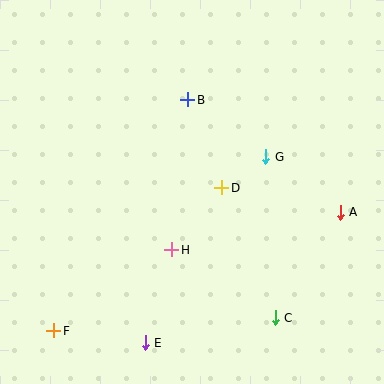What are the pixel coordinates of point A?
Point A is at (340, 212).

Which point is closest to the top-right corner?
Point G is closest to the top-right corner.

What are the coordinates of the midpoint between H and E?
The midpoint between H and E is at (158, 296).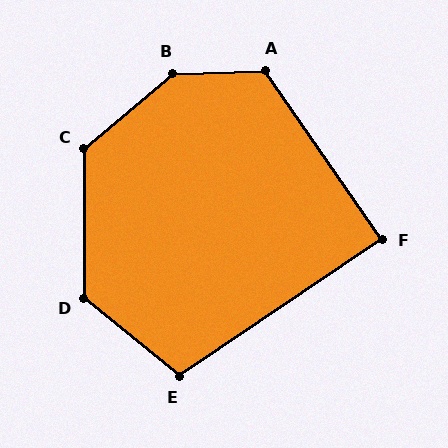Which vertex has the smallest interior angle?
F, at approximately 89 degrees.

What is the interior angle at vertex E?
Approximately 107 degrees (obtuse).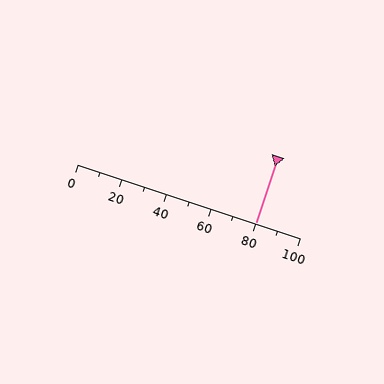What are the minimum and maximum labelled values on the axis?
The axis runs from 0 to 100.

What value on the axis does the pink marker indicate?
The marker indicates approximately 80.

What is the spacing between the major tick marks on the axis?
The major ticks are spaced 20 apart.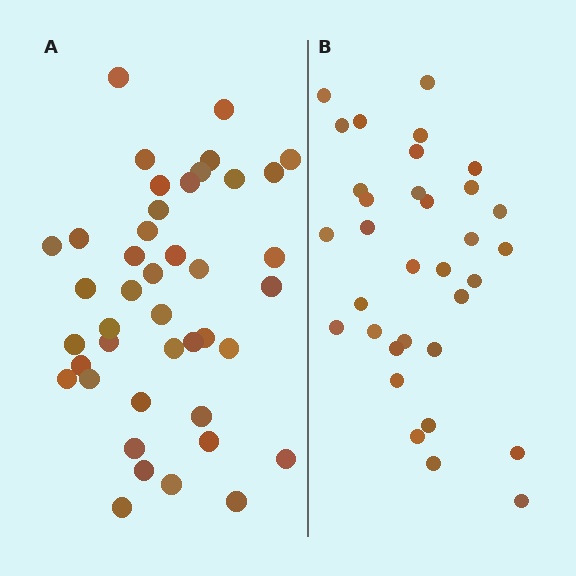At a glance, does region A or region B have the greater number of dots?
Region A (the left region) has more dots.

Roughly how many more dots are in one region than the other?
Region A has roughly 8 or so more dots than region B.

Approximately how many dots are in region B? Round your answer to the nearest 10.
About 30 dots. (The exact count is 33, which rounds to 30.)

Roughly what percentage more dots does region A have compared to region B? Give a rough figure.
About 25% more.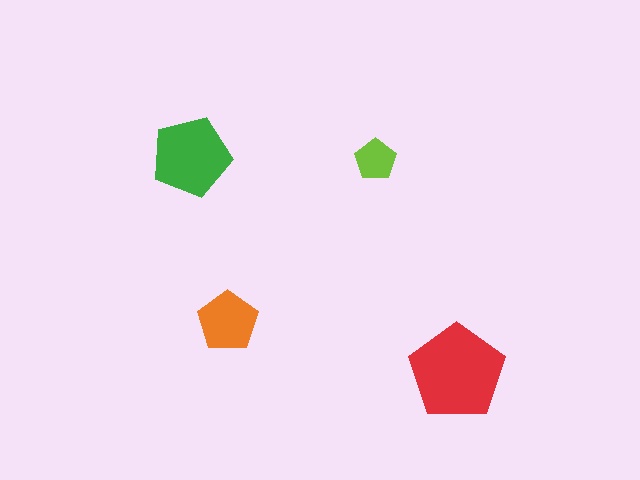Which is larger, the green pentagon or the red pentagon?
The red one.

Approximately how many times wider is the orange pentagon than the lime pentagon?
About 1.5 times wider.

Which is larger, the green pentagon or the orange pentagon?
The green one.